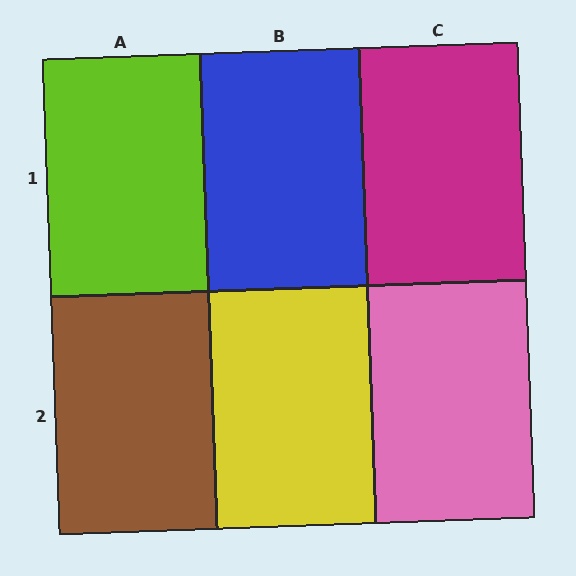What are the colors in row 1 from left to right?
Lime, blue, magenta.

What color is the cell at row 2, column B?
Yellow.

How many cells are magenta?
1 cell is magenta.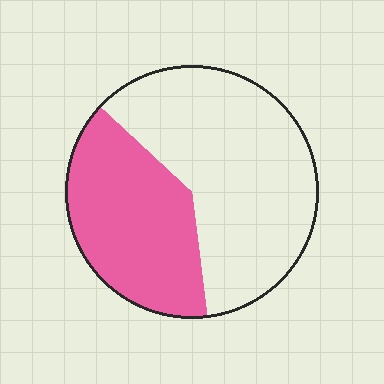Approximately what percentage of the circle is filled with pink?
Approximately 40%.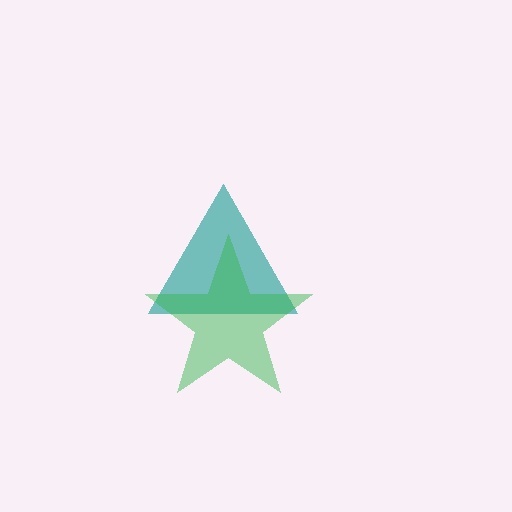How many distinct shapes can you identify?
There are 2 distinct shapes: a teal triangle, a green star.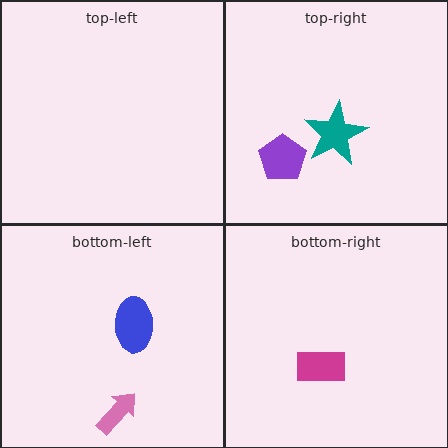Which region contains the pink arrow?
The bottom-left region.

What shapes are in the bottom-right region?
The magenta rectangle.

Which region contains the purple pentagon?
The top-right region.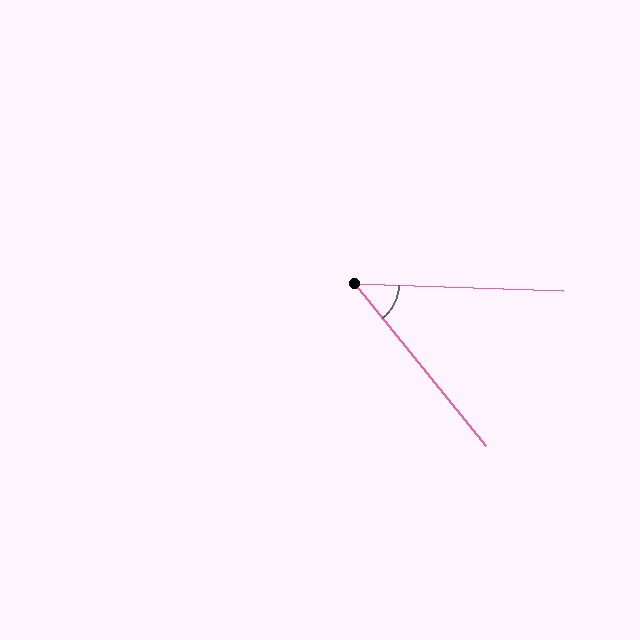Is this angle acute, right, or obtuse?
It is acute.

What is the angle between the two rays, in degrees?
Approximately 49 degrees.